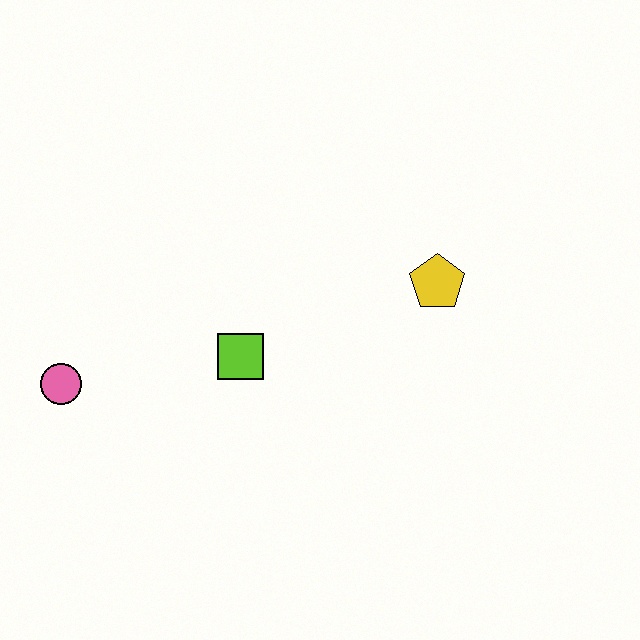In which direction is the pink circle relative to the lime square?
The pink circle is to the left of the lime square.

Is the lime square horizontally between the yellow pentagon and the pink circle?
Yes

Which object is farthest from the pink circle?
The yellow pentagon is farthest from the pink circle.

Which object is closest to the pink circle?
The lime square is closest to the pink circle.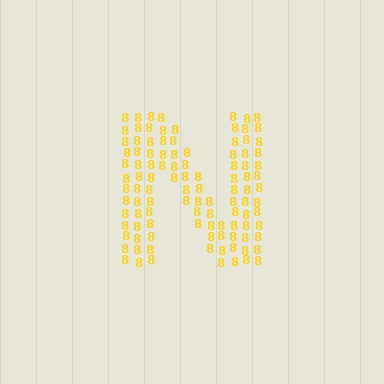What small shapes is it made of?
It is made of small digit 8's.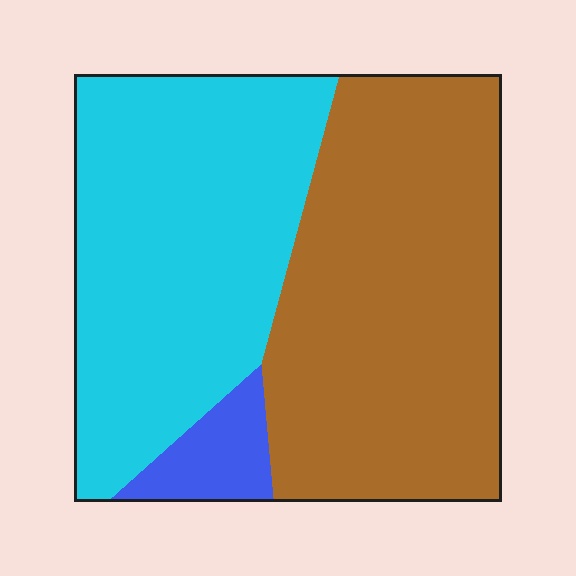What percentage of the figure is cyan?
Cyan covers about 45% of the figure.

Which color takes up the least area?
Blue, at roughly 5%.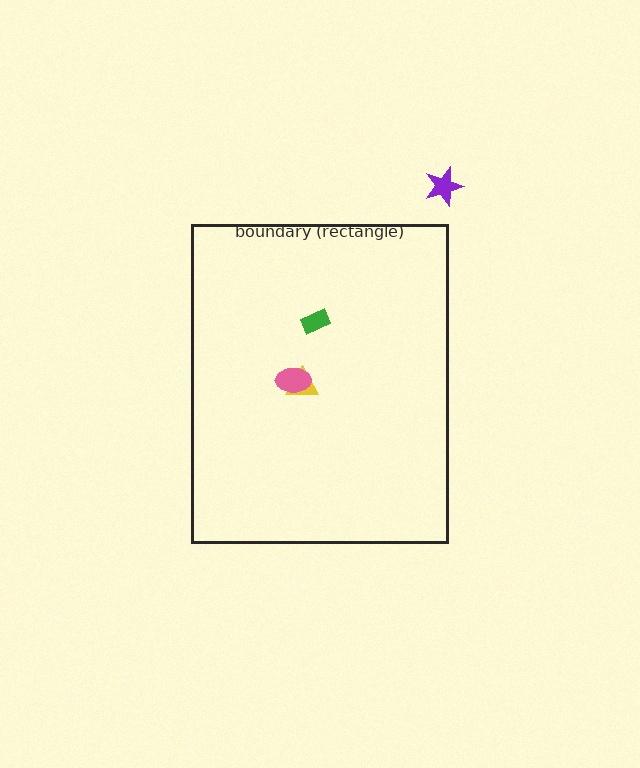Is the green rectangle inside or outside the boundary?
Inside.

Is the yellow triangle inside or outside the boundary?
Inside.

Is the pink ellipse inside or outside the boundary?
Inside.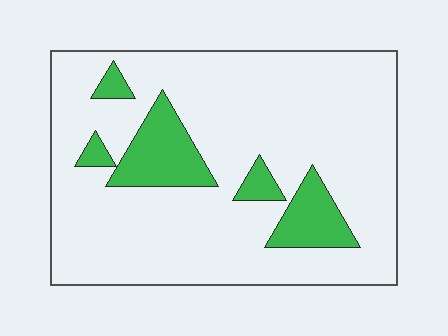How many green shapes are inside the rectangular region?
5.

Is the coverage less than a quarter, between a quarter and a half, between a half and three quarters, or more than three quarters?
Less than a quarter.